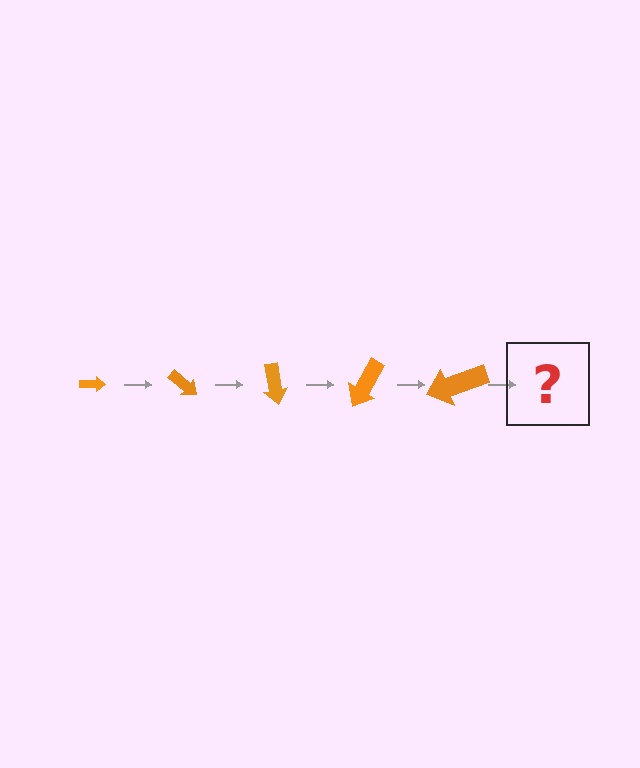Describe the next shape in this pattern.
It should be an arrow, larger than the previous one and rotated 200 degrees from the start.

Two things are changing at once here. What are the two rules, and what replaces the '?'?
The two rules are that the arrow grows larger each step and it rotates 40 degrees each step. The '?' should be an arrow, larger than the previous one and rotated 200 degrees from the start.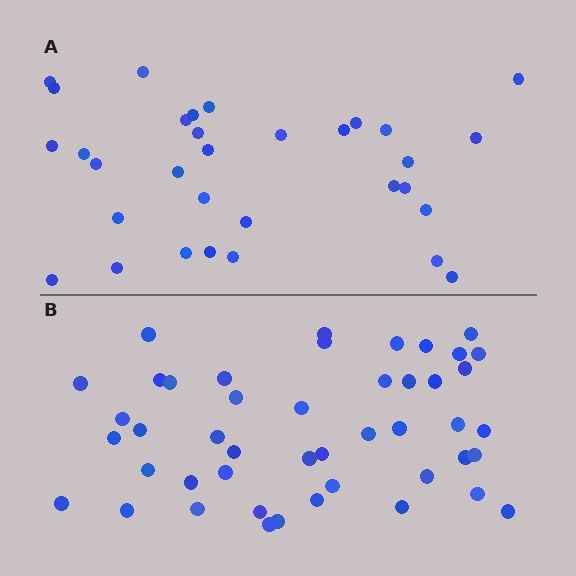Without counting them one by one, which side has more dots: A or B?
Region B (the bottom region) has more dots.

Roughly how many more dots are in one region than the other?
Region B has approximately 15 more dots than region A.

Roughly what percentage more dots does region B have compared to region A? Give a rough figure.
About 45% more.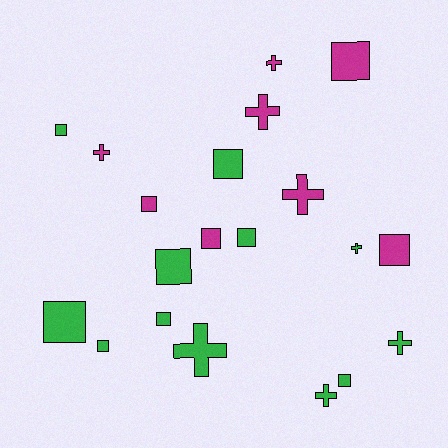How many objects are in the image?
There are 20 objects.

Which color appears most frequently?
Green, with 12 objects.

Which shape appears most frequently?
Square, with 12 objects.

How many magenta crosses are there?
There are 4 magenta crosses.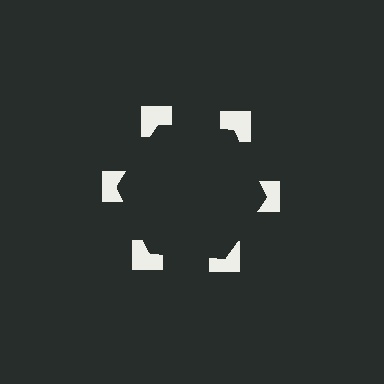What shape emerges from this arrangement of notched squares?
An illusory hexagon — its edges are inferred from the aligned wedge cuts in the notched squares, not physically drawn.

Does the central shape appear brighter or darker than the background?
It typically appears slightly darker than the background, even though no actual brightness change is drawn.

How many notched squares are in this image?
There are 6 — one at each vertex of the illusory hexagon.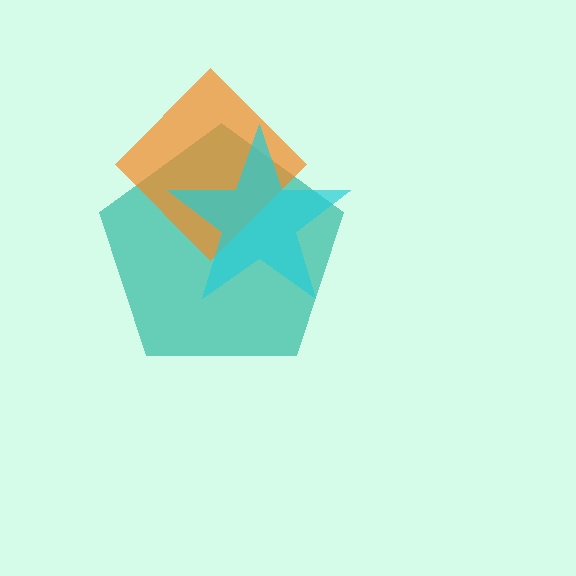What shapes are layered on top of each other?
The layered shapes are: a teal pentagon, an orange diamond, a cyan star.